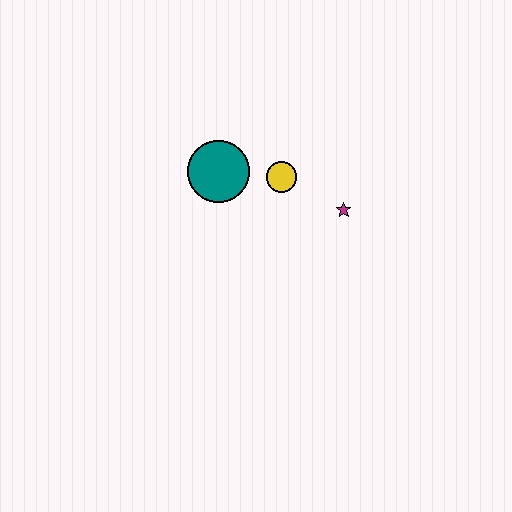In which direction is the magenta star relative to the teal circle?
The magenta star is to the right of the teal circle.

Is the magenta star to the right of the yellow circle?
Yes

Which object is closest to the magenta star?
The yellow circle is closest to the magenta star.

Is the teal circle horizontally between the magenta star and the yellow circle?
No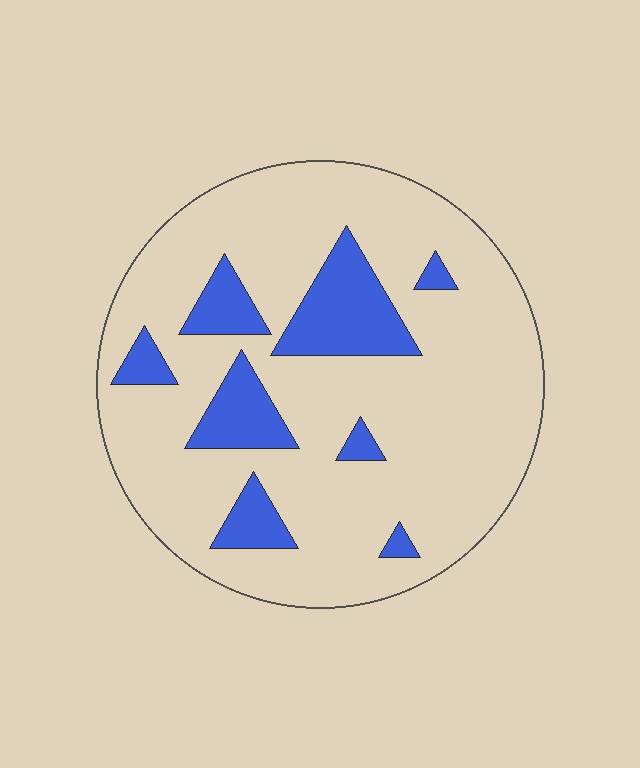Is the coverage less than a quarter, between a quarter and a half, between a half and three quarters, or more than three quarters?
Less than a quarter.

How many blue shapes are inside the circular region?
8.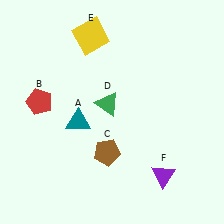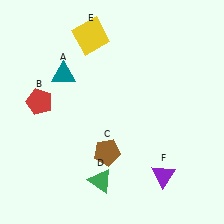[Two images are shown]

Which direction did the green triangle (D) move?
The green triangle (D) moved down.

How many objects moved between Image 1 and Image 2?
2 objects moved between the two images.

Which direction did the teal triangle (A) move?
The teal triangle (A) moved up.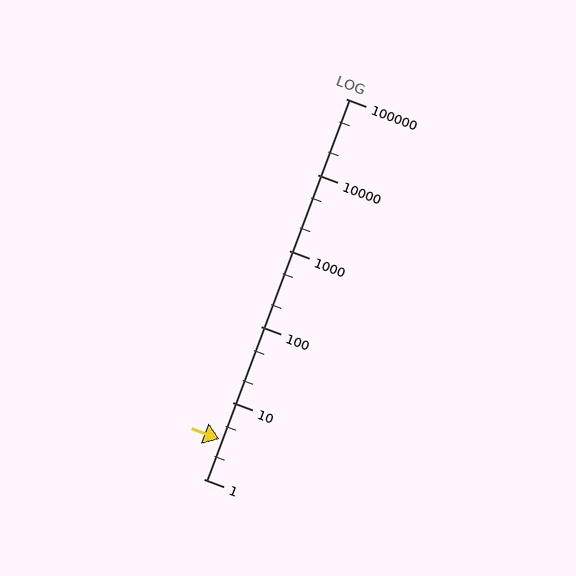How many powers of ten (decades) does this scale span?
The scale spans 5 decades, from 1 to 100000.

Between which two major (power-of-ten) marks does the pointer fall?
The pointer is between 1 and 10.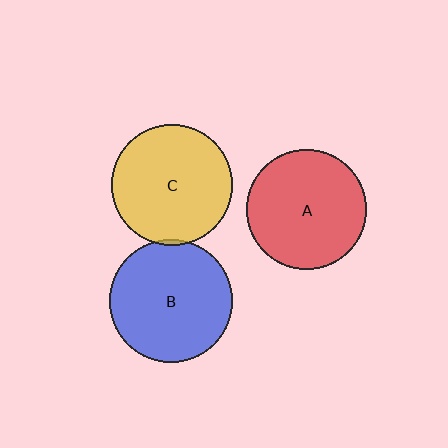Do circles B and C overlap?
Yes.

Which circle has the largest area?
Circle B (blue).